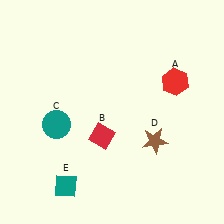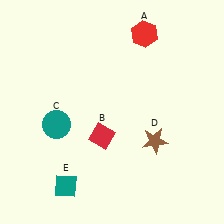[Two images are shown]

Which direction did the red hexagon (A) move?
The red hexagon (A) moved up.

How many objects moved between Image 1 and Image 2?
1 object moved between the two images.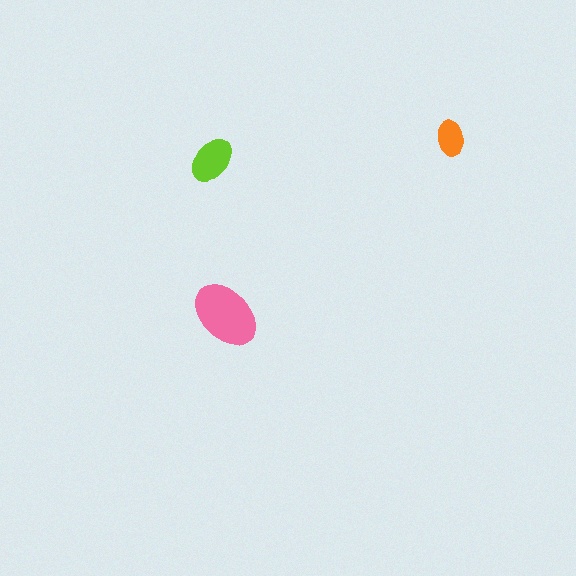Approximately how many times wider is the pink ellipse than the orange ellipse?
About 2 times wider.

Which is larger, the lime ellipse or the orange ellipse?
The lime one.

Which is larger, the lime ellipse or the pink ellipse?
The pink one.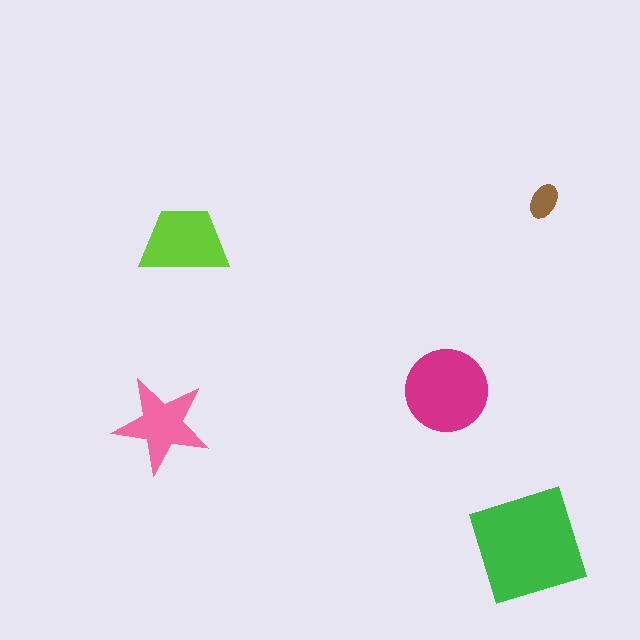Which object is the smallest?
The brown ellipse.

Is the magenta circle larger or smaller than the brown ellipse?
Larger.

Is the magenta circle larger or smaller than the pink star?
Larger.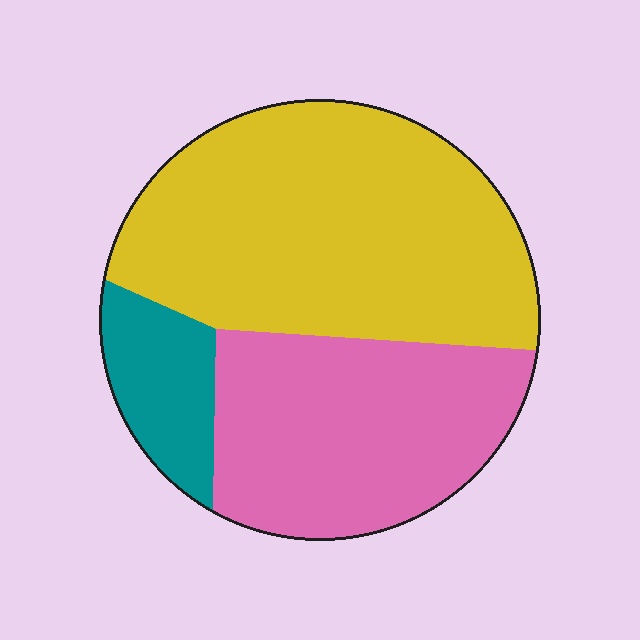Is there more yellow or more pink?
Yellow.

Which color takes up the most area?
Yellow, at roughly 55%.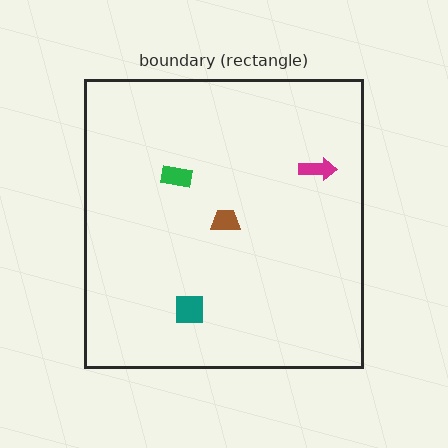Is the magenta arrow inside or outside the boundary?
Inside.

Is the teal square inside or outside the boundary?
Inside.